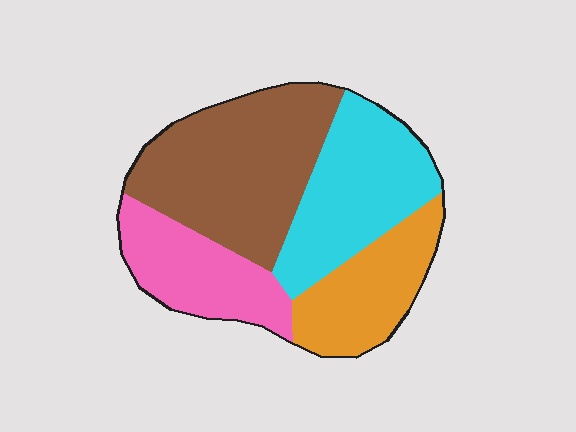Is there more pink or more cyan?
Cyan.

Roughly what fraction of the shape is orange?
Orange takes up about one fifth (1/5) of the shape.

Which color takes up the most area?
Brown, at roughly 35%.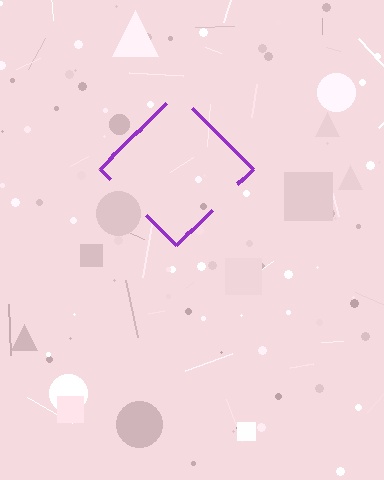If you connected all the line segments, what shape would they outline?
They would outline a diamond.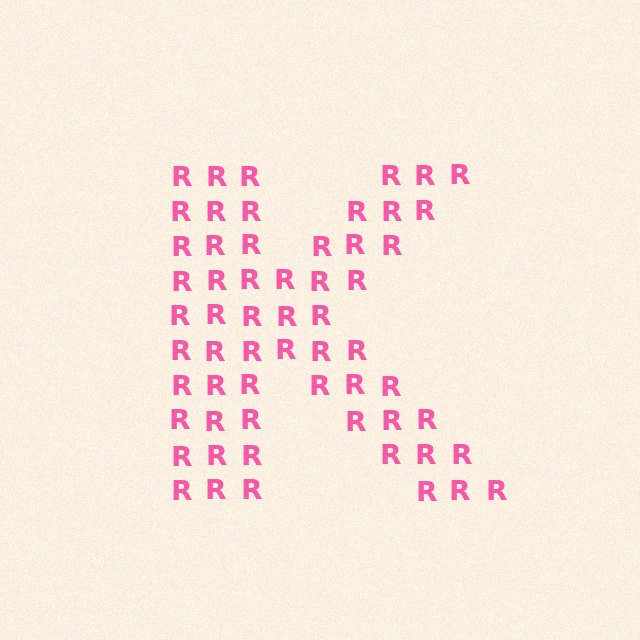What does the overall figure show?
The overall figure shows the letter K.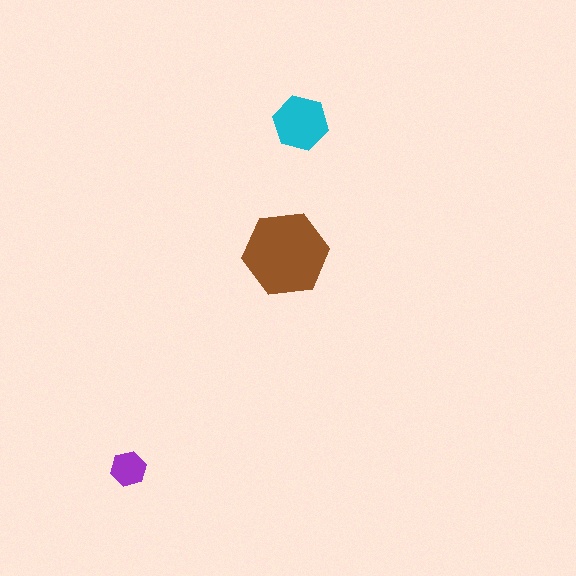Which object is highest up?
The cyan hexagon is topmost.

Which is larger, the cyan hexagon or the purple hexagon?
The cyan one.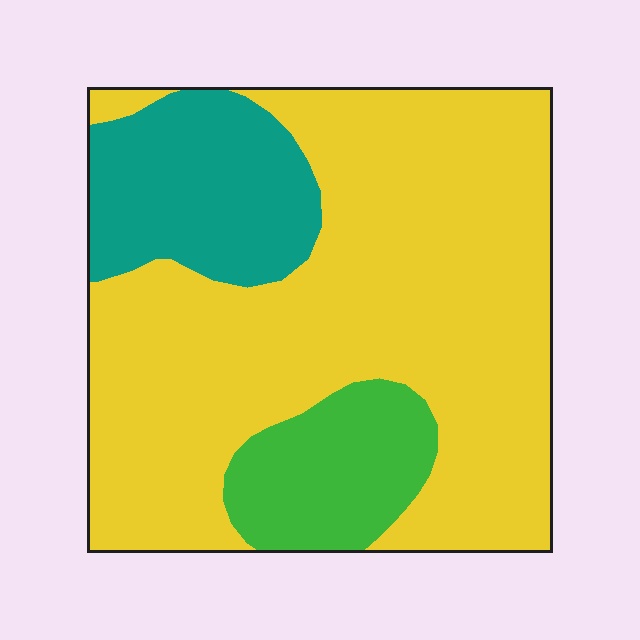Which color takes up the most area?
Yellow, at roughly 70%.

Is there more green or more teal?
Teal.